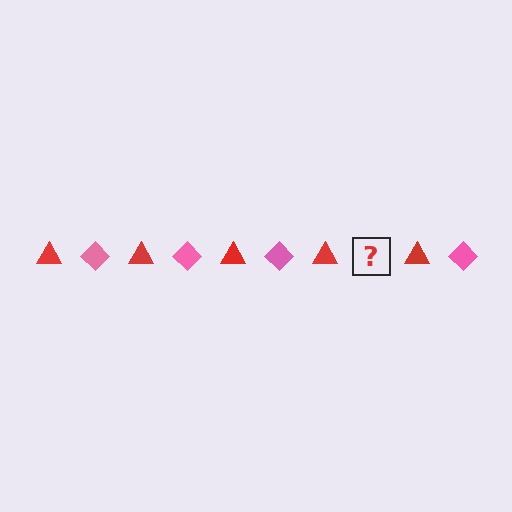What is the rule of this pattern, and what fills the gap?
The rule is that the pattern alternates between red triangle and pink diamond. The gap should be filled with a pink diamond.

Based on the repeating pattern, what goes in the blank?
The blank should be a pink diamond.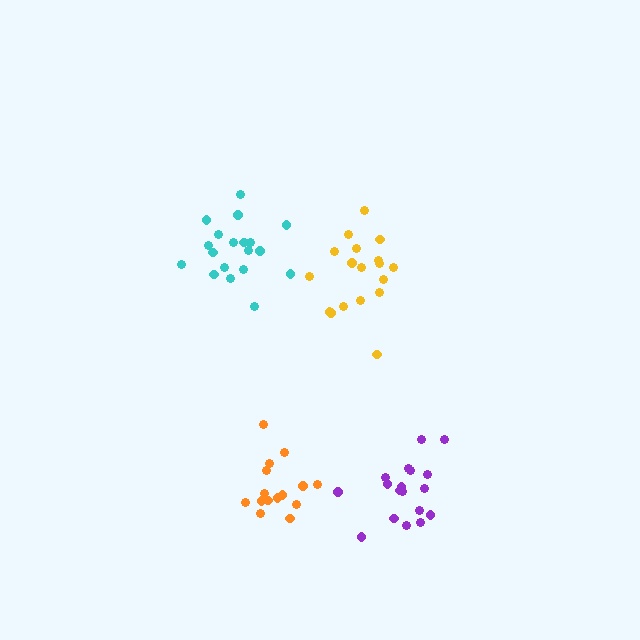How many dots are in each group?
Group 1: 15 dots, Group 2: 18 dots, Group 3: 19 dots, Group 4: 18 dots (70 total).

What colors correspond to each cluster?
The clusters are colored: orange, purple, cyan, yellow.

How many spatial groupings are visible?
There are 4 spatial groupings.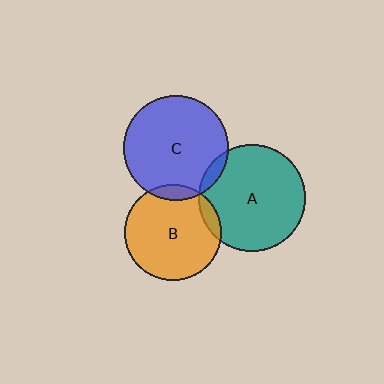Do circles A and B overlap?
Yes.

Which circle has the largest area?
Circle A (teal).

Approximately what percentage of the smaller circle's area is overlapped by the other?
Approximately 10%.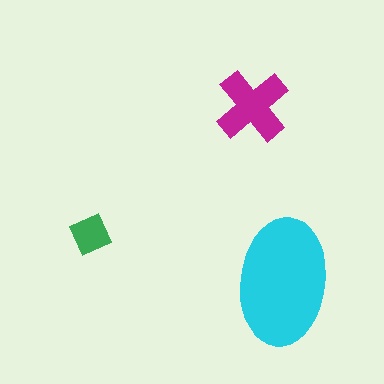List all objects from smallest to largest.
The green diamond, the magenta cross, the cyan ellipse.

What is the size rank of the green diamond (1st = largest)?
3rd.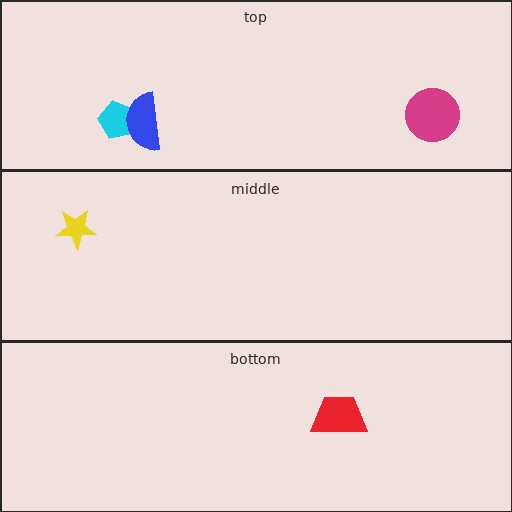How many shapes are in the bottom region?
1.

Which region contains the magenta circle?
The top region.